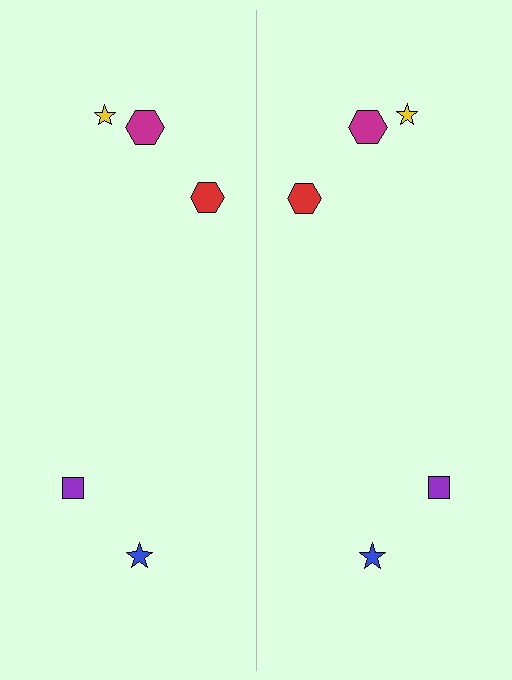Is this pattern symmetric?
Yes, this pattern has bilateral (reflection) symmetry.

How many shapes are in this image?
There are 10 shapes in this image.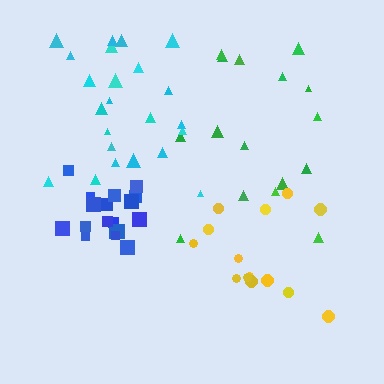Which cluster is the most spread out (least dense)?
Green.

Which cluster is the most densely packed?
Blue.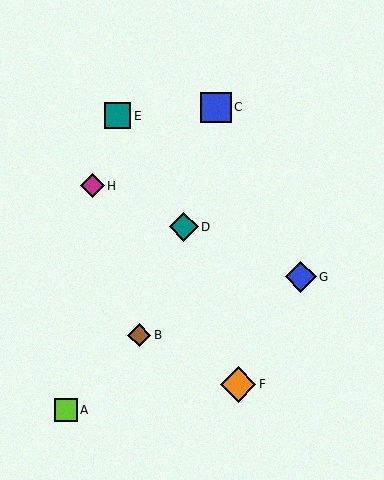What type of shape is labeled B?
Shape B is a brown diamond.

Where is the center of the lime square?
The center of the lime square is at (66, 410).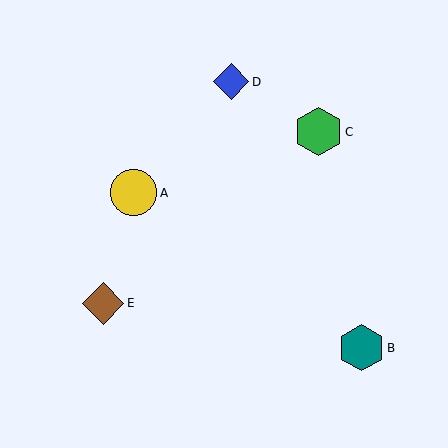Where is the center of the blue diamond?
The center of the blue diamond is at (231, 82).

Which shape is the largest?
The green hexagon (labeled C) is the largest.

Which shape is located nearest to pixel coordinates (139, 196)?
The yellow circle (labeled A) at (134, 193) is nearest to that location.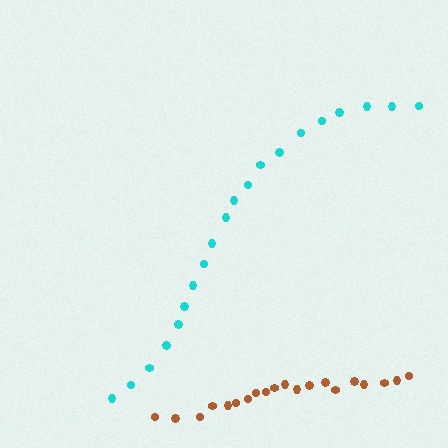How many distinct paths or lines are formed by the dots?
There are 2 distinct paths.